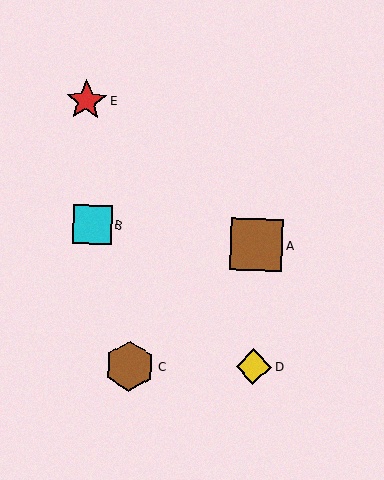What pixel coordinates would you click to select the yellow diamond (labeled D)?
Click at (254, 367) to select the yellow diamond D.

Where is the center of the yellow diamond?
The center of the yellow diamond is at (254, 367).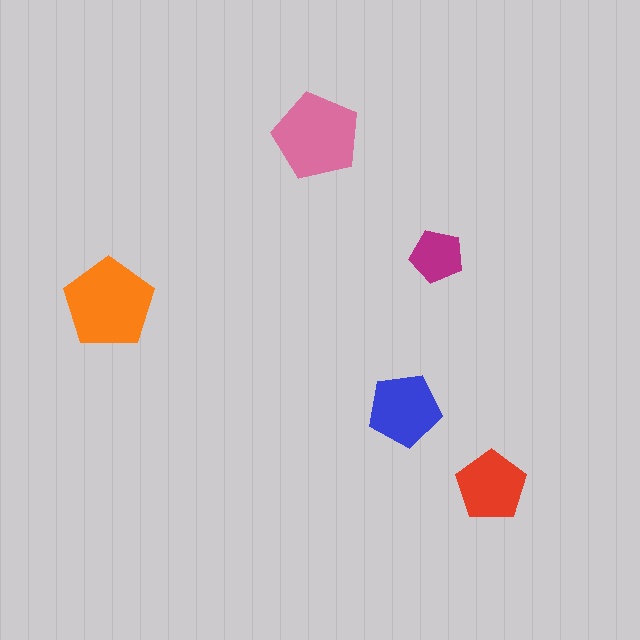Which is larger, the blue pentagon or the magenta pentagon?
The blue one.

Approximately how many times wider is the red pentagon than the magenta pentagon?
About 1.5 times wider.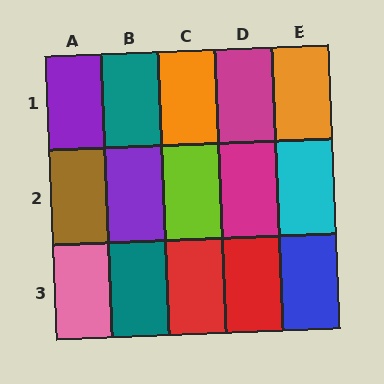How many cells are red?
2 cells are red.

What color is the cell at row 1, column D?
Magenta.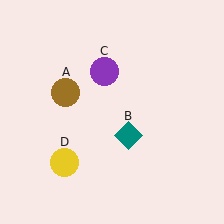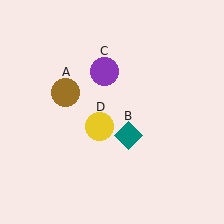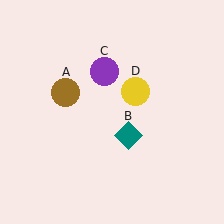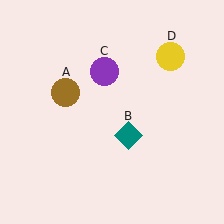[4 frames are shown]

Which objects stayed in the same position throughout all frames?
Brown circle (object A) and teal diamond (object B) and purple circle (object C) remained stationary.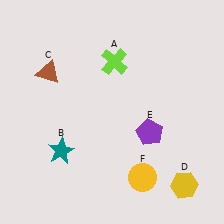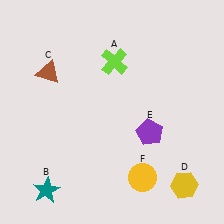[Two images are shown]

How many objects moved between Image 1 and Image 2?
1 object moved between the two images.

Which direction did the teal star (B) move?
The teal star (B) moved down.